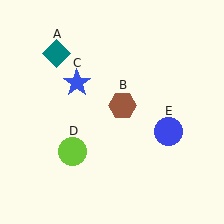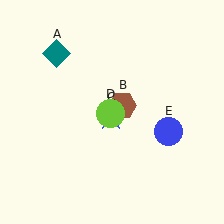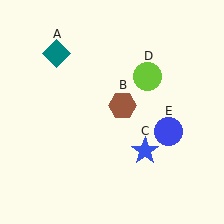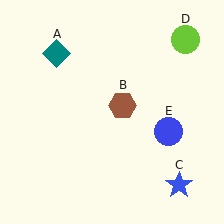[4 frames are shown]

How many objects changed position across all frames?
2 objects changed position: blue star (object C), lime circle (object D).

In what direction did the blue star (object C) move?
The blue star (object C) moved down and to the right.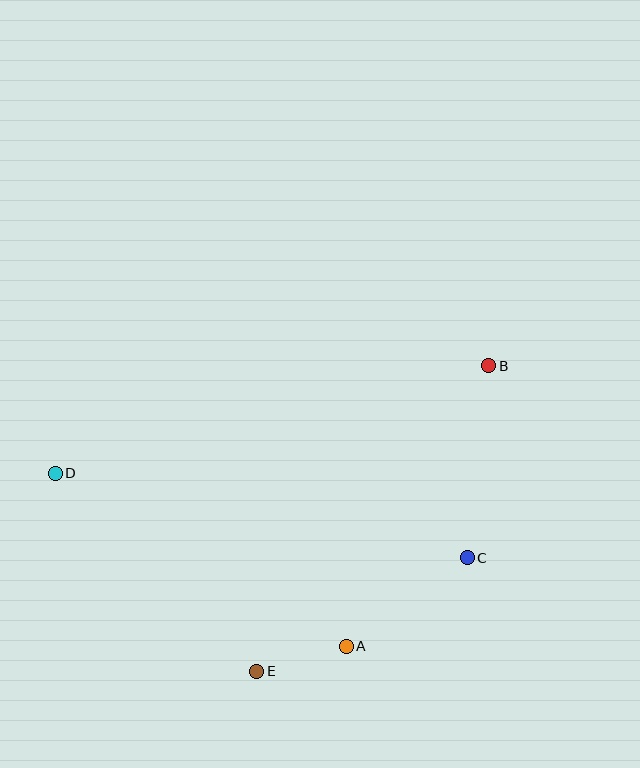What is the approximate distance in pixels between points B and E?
The distance between B and E is approximately 384 pixels.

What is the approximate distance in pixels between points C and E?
The distance between C and E is approximately 239 pixels.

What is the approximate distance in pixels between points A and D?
The distance between A and D is approximately 339 pixels.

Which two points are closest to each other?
Points A and E are closest to each other.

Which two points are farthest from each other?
Points B and D are farthest from each other.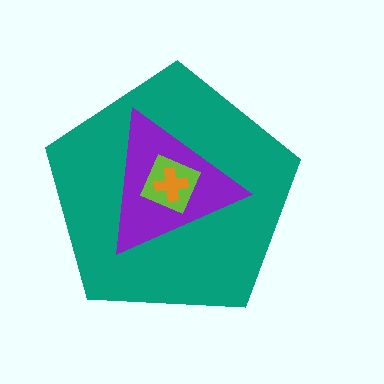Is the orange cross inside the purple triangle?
Yes.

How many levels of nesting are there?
4.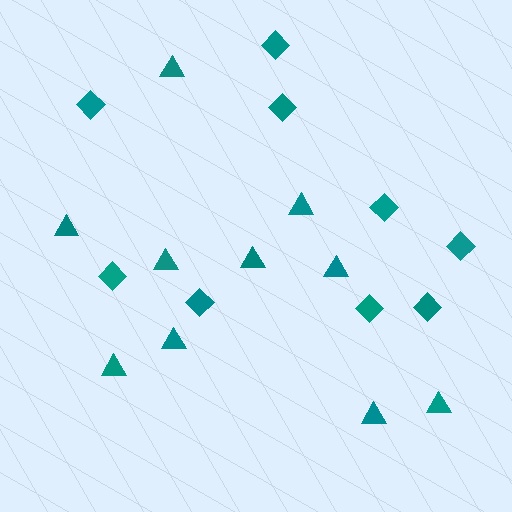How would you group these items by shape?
There are 2 groups: one group of diamonds (9) and one group of triangles (10).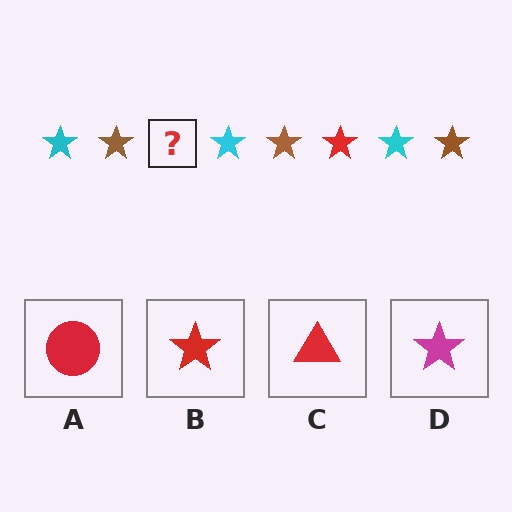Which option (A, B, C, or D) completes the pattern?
B.